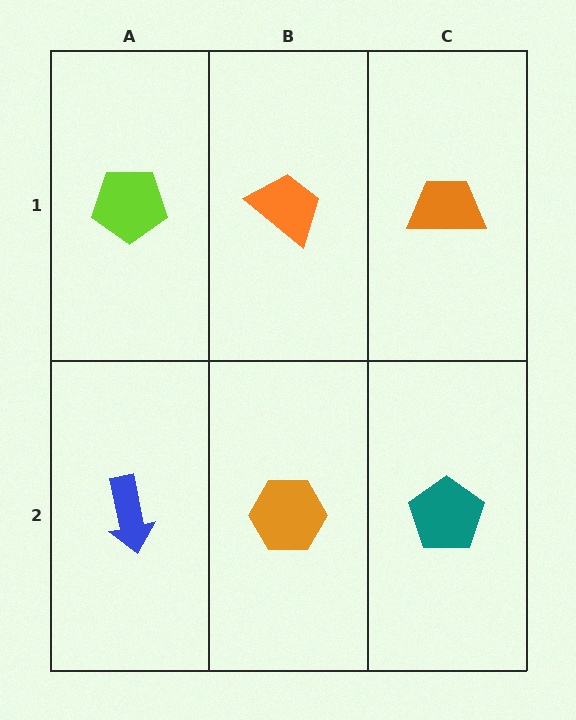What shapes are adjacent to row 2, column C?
An orange trapezoid (row 1, column C), an orange hexagon (row 2, column B).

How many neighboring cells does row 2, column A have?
2.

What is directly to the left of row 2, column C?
An orange hexagon.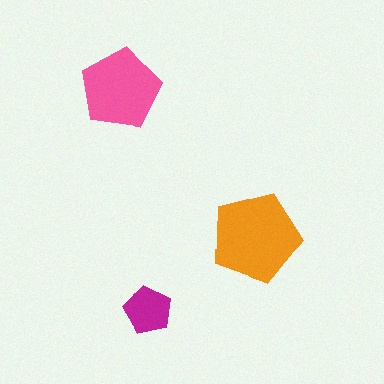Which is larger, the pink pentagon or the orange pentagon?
The orange one.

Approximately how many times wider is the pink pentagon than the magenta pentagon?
About 1.5 times wider.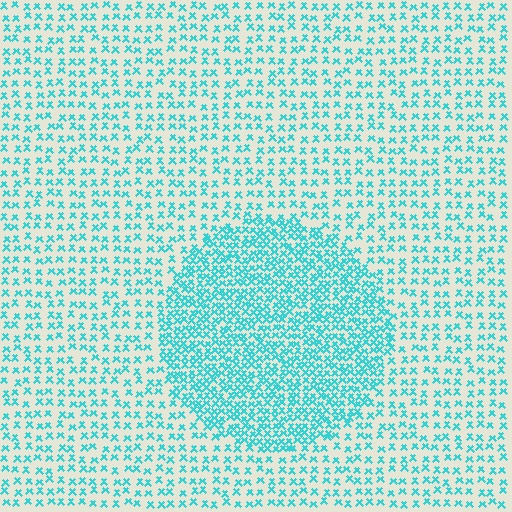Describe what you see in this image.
The image contains small cyan elements arranged at two different densities. A circle-shaped region is visible where the elements are more densely packed than the surrounding area.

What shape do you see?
I see a circle.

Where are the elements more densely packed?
The elements are more densely packed inside the circle boundary.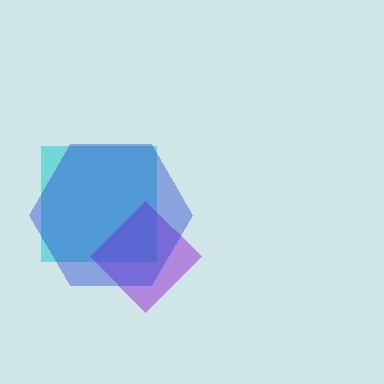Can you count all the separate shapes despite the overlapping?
Yes, there are 3 separate shapes.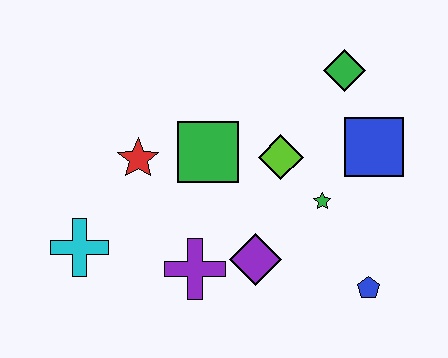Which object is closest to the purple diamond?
The purple cross is closest to the purple diamond.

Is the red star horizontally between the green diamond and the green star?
No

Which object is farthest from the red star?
The blue pentagon is farthest from the red star.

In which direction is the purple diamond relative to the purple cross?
The purple diamond is to the right of the purple cross.